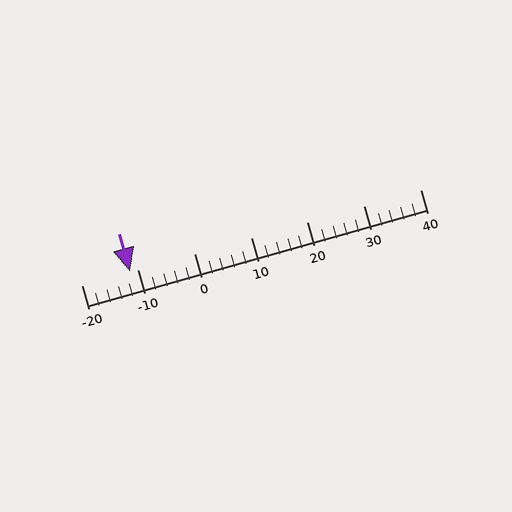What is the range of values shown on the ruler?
The ruler shows values from -20 to 40.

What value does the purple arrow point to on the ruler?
The purple arrow points to approximately -11.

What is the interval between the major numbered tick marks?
The major tick marks are spaced 10 units apart.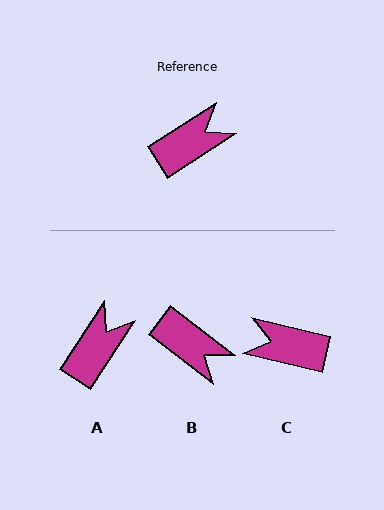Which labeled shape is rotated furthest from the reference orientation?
C, about 133 degrees away.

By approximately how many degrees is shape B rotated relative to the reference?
Approximately 71 degrees clockwise.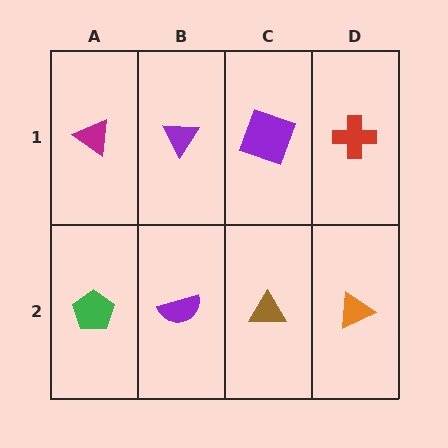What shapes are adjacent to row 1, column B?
A purple semicircle (row 2, column B), a magenta triangle (row 1, column A), a purple square (row 1, column C).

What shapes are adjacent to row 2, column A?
A magenta triangle (row 1, column A), a purple semicircle (row 2, column B).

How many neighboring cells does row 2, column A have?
2.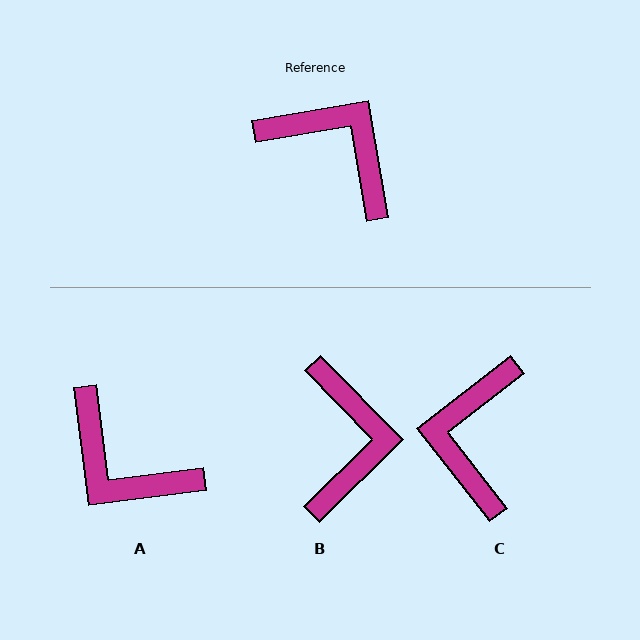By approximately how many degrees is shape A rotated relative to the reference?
Approximately 178 degrees counter-clockwise.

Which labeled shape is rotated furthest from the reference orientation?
A, about 178 degrees away.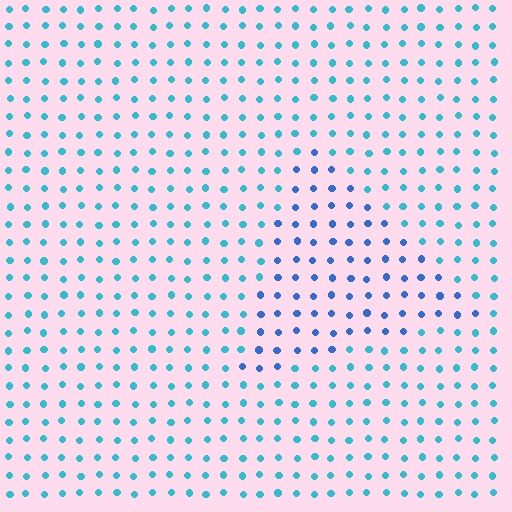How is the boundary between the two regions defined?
The boundary is defined purely by a slight shift in hue (about 31 degrees). Spacing, size, and orientation are identical on both sides.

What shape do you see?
I see a triangle.